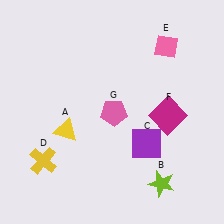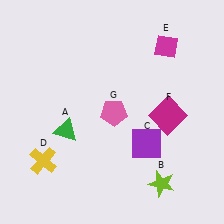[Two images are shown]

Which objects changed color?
A changed from yellow to green. E changed from pink to magenta.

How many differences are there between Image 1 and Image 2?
There are 2 differences between the two images.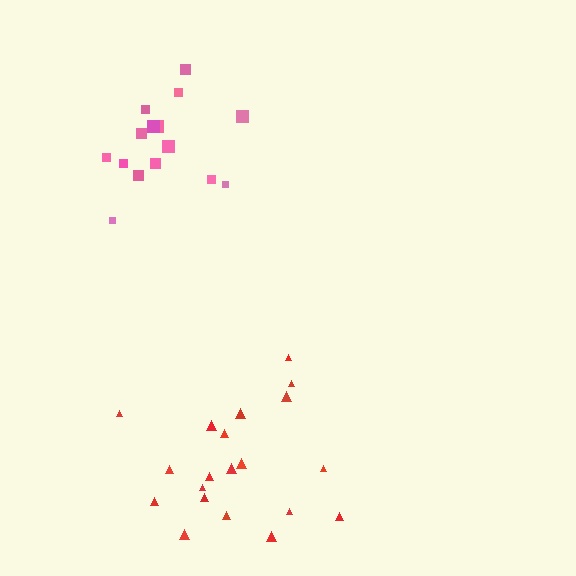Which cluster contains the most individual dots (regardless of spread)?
Red (20).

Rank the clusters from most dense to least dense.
red, pink.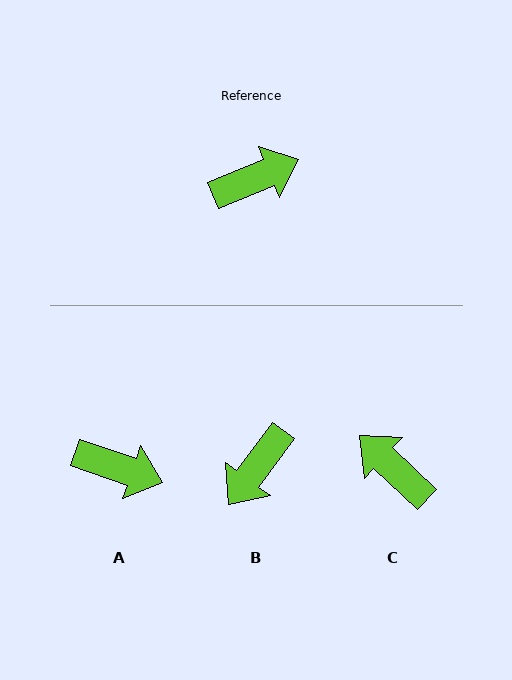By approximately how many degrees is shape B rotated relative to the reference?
Approximately 149 degrees clockwise.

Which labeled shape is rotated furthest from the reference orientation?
B, about 149 degrees away.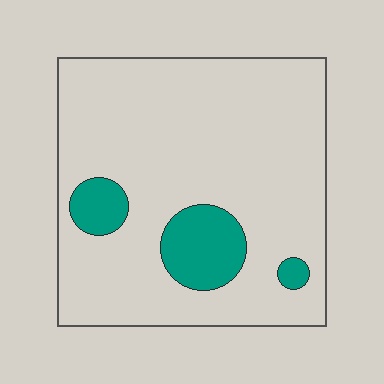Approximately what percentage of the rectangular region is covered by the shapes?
Approximately 15%.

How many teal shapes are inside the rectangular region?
3.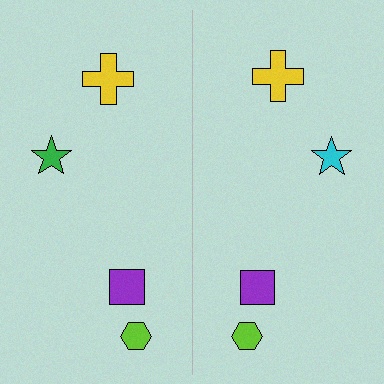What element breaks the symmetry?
The cyan star on the right side breaks the symmetry — its mirror counterpart is green.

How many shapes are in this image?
There are 8 shapes in this image.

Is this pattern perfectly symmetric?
No, the pattern is not perfectly symmetric. The cyan star on the right side breaks the symmetry — its mirror counterpart is green.